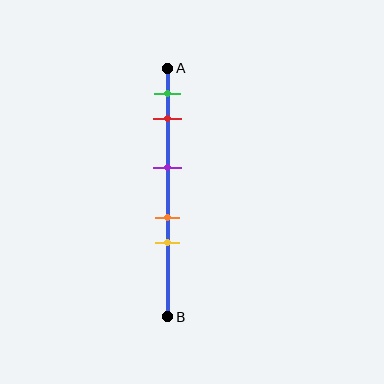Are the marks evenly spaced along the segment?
No, the marks are not evenly spaced.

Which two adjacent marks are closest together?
The orange and yellow marks are the closest adjacent pair.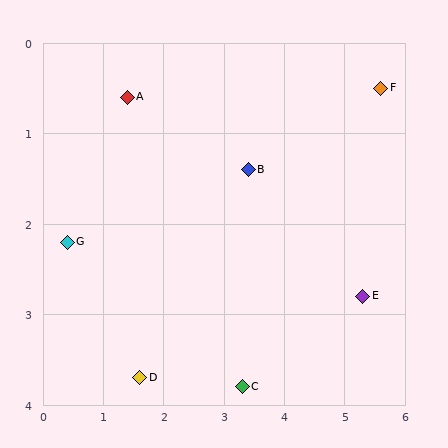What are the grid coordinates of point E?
Point E is at approximately (5.3, 2.8).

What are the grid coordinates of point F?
Point F is at approximately (5.6, 0.5).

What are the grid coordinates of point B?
Point B is at approximately (3.4, 1.4).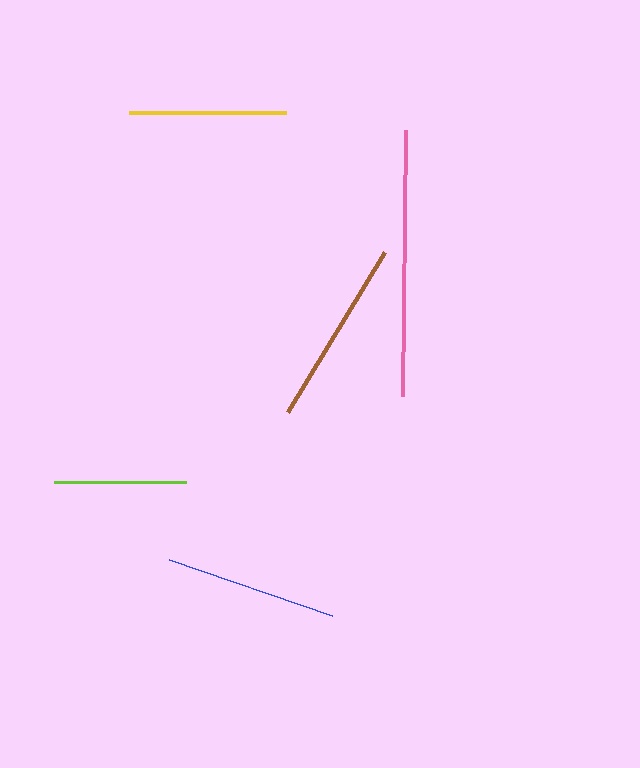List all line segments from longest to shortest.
From longest to shortest: pink, brown, blue, yellow, lime.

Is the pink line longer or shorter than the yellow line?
The pink line is longer than the yellow line.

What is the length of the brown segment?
The brown segment is approximately 187 pixels long.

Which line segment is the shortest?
The lime line is the shortest at approximately 132 pixels.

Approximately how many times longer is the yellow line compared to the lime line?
The yellow line is approximately 1.2 times the length of the lime line.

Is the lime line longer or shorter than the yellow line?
The yellow line is longer than the lime line.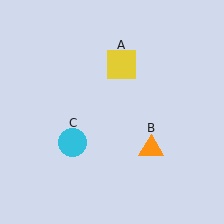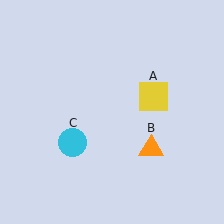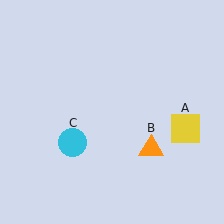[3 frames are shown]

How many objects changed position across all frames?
1 object changed position: yellow square (object A).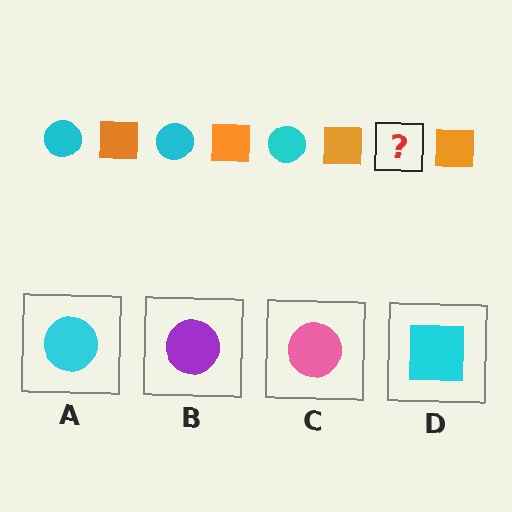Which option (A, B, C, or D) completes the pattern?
A.